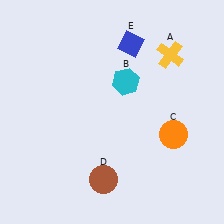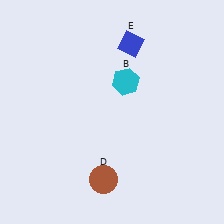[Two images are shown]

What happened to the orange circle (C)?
The orange circle (C) was removed in Image 2. It was in the bottom-right area of Image 1.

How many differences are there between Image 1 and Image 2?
There are 2 differences between the two images.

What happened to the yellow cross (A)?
The yellow cross (A) was removed in Image 2. It was in the top-right area of Image 1.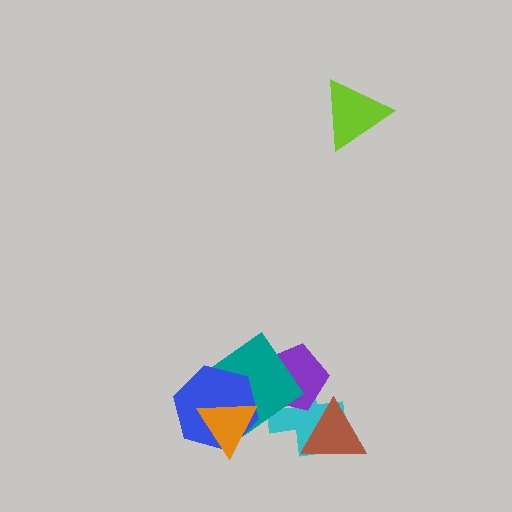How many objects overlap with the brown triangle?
1 object overlaps with the brown triangle.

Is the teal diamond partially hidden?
Yes, it is partially covered by another shape.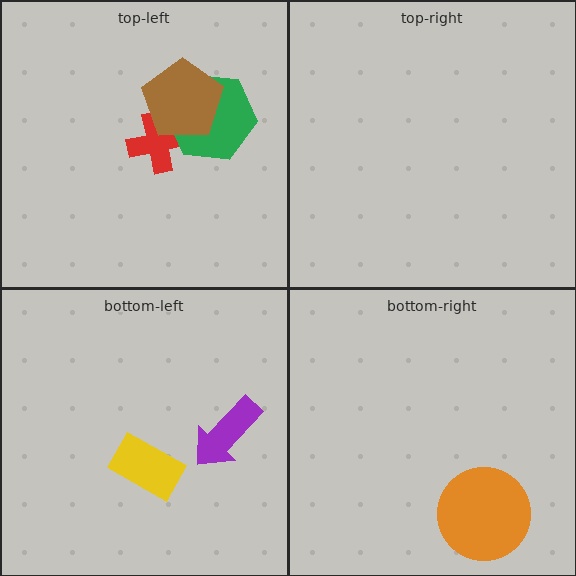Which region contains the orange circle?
The bottom-right region.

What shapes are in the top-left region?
The red cross, the green hexagon, the brown pentagon.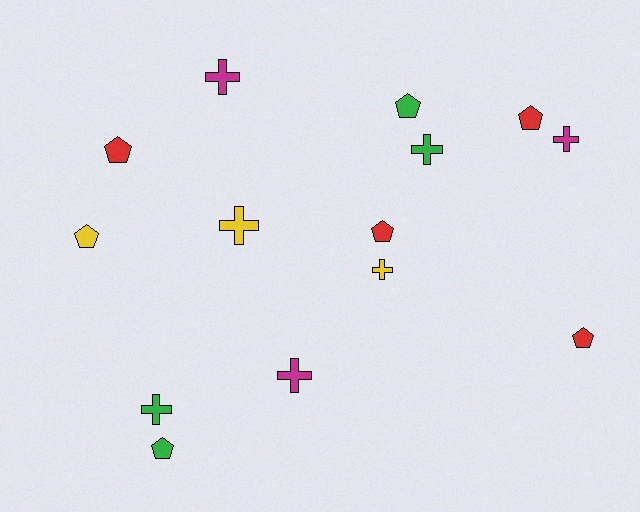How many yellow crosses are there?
There are 2 yellow crosses.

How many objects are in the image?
There are 14 objects.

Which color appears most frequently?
Green, with 4 objects.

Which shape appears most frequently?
Pentagon, with 7 objects.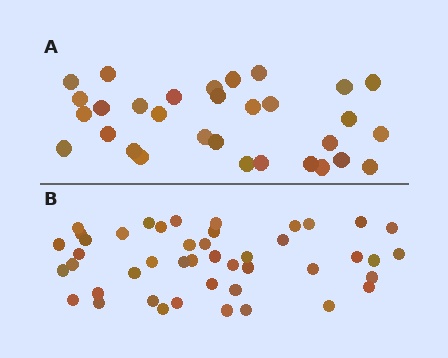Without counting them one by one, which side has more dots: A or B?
Region B (the bottom region) has more dots.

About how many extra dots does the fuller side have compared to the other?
Region B has approximately 15 more dots than region A.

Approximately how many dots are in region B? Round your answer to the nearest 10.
About 40 dots. (The exact count is 45, which rounds to 40.)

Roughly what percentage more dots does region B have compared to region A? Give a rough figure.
About 45% more.